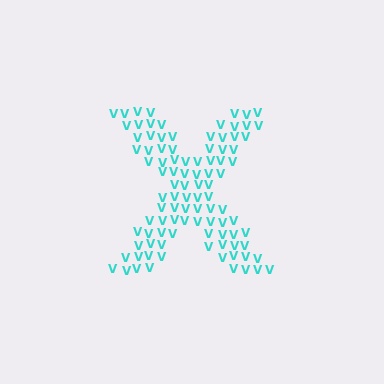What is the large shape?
The large shape is the letter X.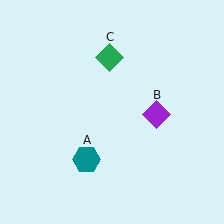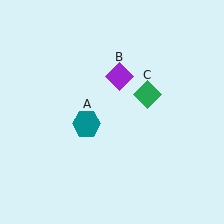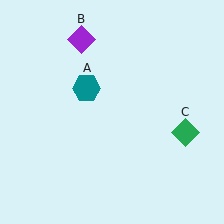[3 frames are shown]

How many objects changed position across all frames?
3 objects changed position: teal hexagon (object A), purple diamond (object B), green diamond (object C).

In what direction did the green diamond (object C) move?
The green diamond (object C) moved down and to the right.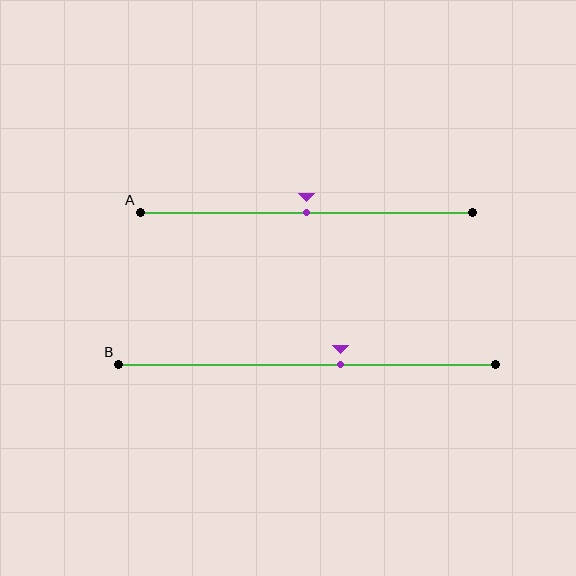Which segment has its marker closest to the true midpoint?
Segment A has its marker closest to the true midpoint.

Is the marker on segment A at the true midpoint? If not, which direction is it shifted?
Yes, the marker on segment A is at the true midpoint.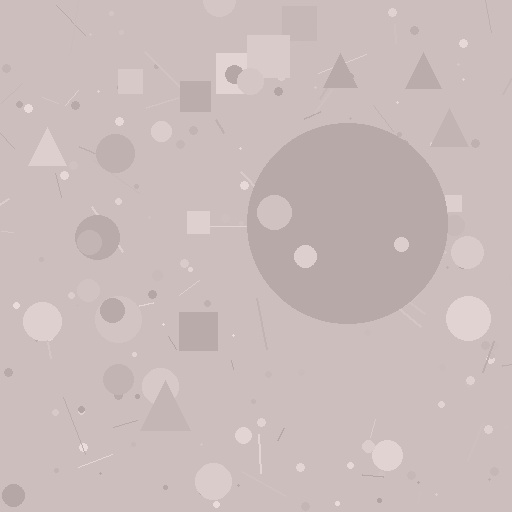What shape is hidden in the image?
A circle is hidden in the image.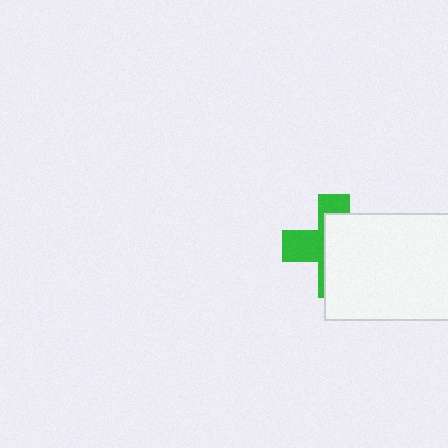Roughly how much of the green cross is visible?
A small part of it is visible (roughly 41%).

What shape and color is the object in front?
The object in front is a white rectangle.